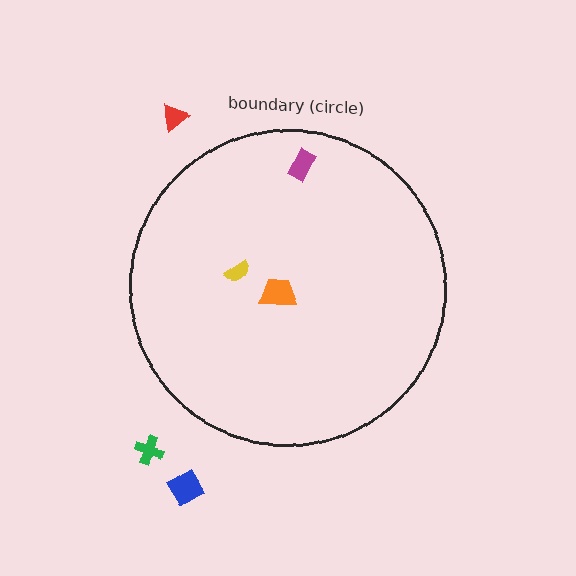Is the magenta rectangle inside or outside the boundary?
Inside.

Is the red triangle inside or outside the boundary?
Outside.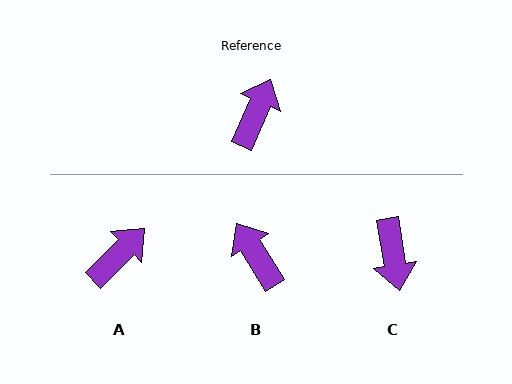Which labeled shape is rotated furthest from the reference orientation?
C, about 147 degrees away.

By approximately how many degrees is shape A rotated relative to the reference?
Approximately 20 degrees clockwise.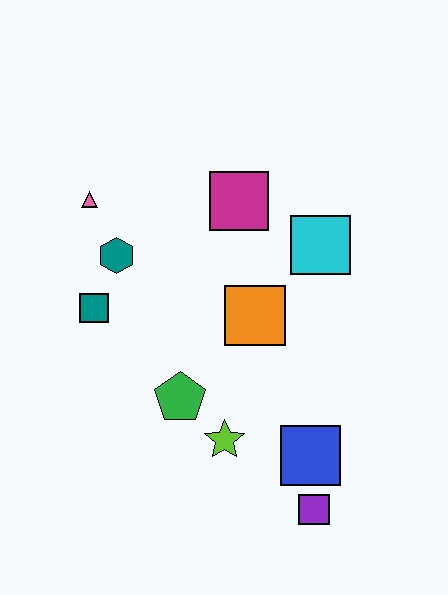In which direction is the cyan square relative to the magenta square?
The cyan square is to the right of the magenta square.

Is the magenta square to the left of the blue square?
Yes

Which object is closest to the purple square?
The blue square is closest to the purple square.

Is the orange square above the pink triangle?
No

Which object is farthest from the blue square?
The pink triangle is farthest from the blue square.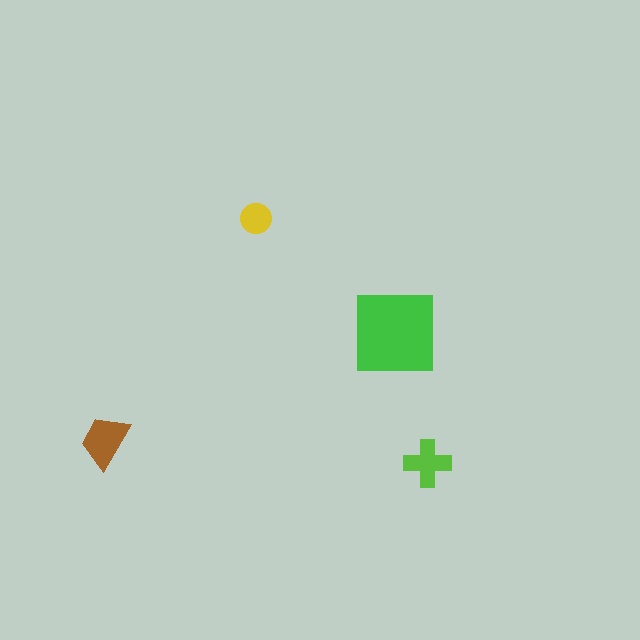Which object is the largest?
The green square.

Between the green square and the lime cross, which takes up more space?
The green square.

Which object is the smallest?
The yellow circle.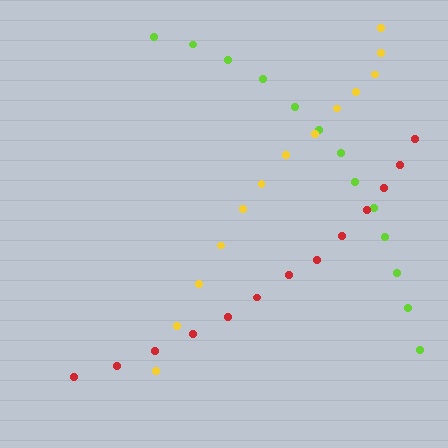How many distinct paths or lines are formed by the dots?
There are 3 distinct paths.